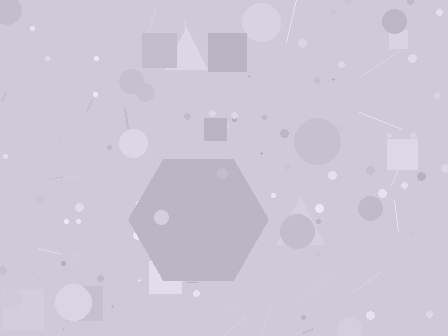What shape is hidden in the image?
A hexagon is hidden in the image.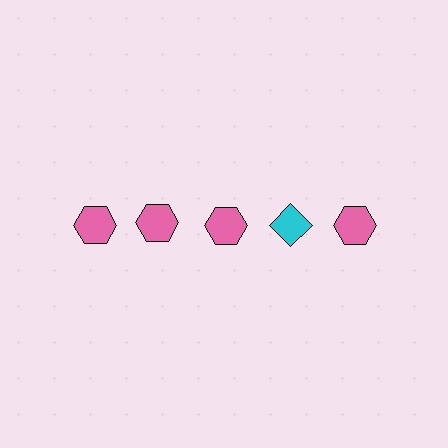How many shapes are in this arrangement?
There are 5 shapes arranged in a grid pattern.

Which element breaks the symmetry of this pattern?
The cyan diamond in the top row, second from right column breaks the symmetry. All other shapes are pink hexagons.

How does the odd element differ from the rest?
It differs in both color (cyan instead of pink) and shape (diamond instead of hexagon).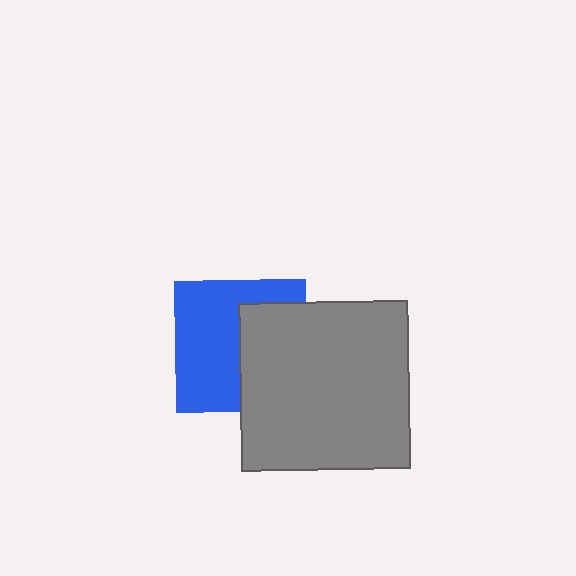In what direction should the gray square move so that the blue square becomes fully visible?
The gray square should move right. That is the shortest direction to clear the overlap and leave the blue square fully visible.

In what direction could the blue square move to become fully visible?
The blue square could move left. That would shift it out from behind the gray square entirely.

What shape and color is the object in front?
The object in front is a gray square.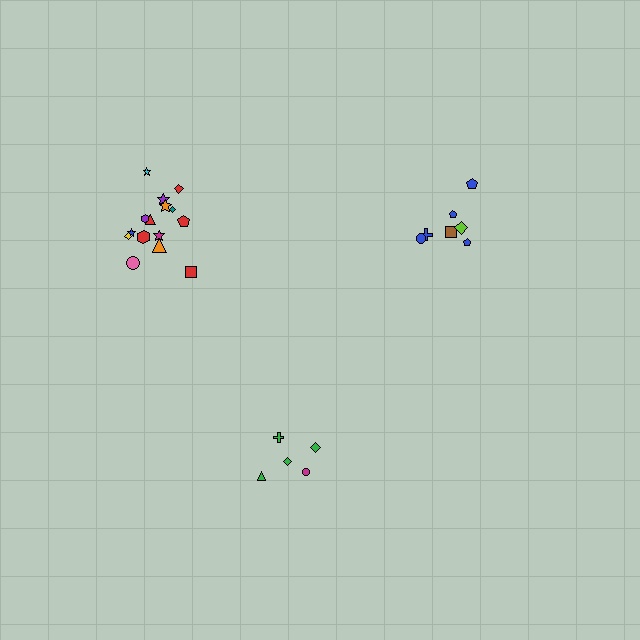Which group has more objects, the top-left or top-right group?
The top-left group.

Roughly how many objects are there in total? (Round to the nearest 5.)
Roughly 25 objects in total.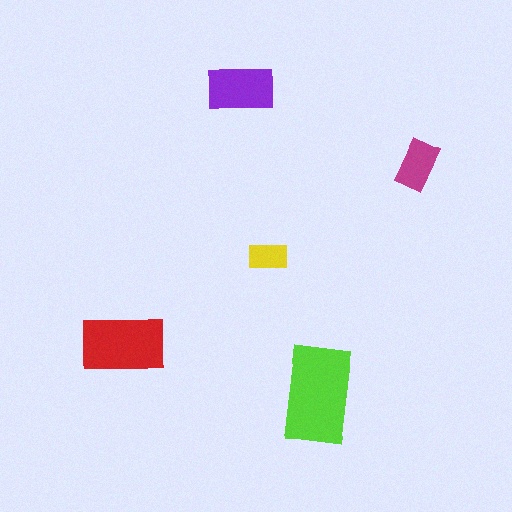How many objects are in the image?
There are 5 objects in the image.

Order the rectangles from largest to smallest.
the lime one, the red one, the purple one, the magenta one, the yellow one.